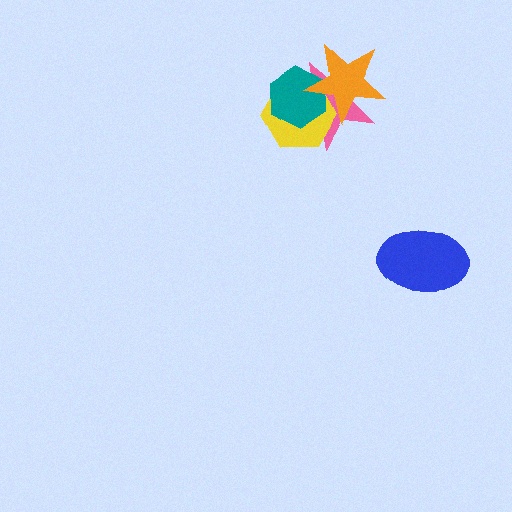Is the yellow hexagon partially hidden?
Yes, it is partially covered by another shape.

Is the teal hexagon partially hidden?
Yes, it is partially covered by another shape.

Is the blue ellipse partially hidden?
No, no other shape covers it.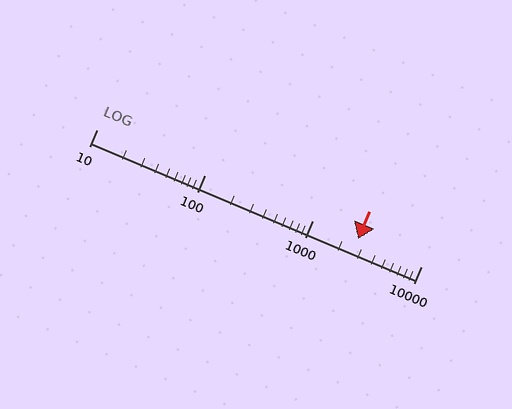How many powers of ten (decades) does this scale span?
The scale spans 3 decades, from 10 to 10000.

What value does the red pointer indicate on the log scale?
The pointer indicates approximately 2600.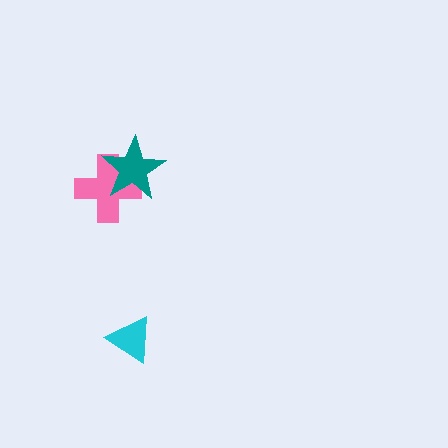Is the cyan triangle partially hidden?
No, no other shape covers it.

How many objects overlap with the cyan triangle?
0 objects overlap with the cyan triangle.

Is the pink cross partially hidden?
Yes, it is partially covered by another shape.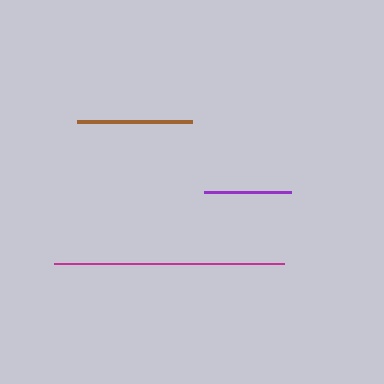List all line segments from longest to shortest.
From longest to shortest: magenta, brown, purple.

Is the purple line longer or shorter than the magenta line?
The magenta line is longer than the purple line.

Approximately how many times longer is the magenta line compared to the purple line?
The magenta line is approximately 2.7 times the length of the purple line.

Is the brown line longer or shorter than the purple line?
The brown line is longer than the purple line.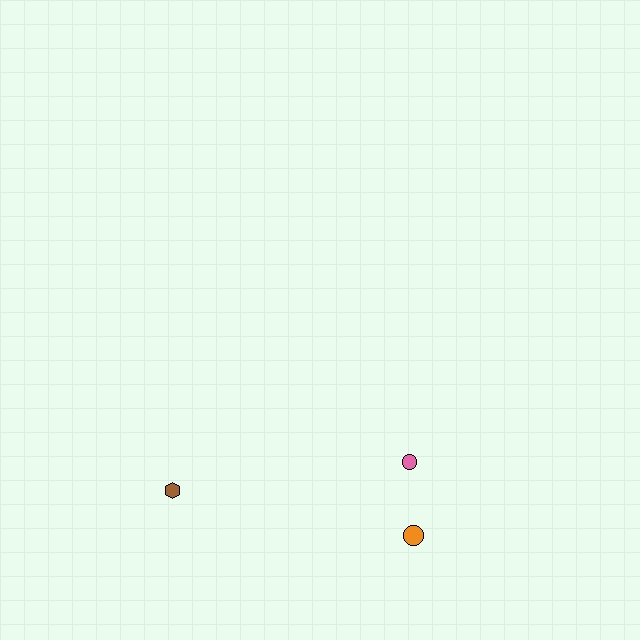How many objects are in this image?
There are 3 objects.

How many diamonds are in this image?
There are no diamonds.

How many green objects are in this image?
There are no green objects.